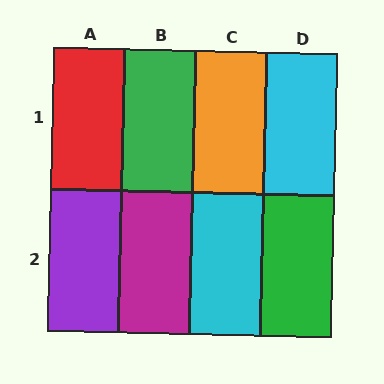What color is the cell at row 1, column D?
Cyan.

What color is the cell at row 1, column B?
Green.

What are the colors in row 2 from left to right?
Purple, magenta, cyan, green.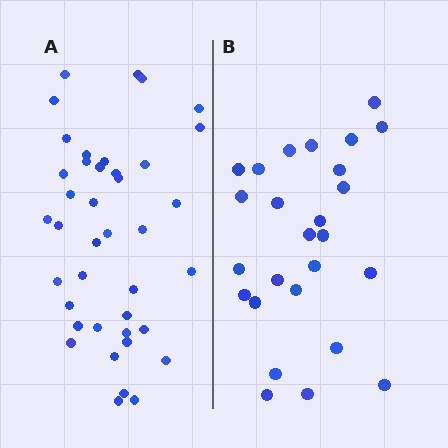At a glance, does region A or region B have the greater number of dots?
Region A (the left region) has more dots.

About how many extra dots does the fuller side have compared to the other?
Region A has approximately 15 more dots than region B.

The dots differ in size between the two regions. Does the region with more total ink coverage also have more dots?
No. Region B has more total ink coverage because its dots are larger, but region A actually contains more individual dots. Total area can be misleading — the number of items is what matters here.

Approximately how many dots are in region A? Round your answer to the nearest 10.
About 40 dots.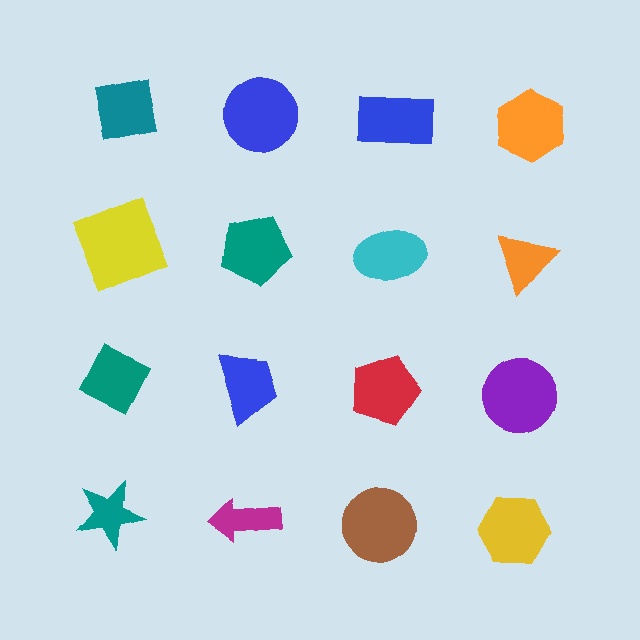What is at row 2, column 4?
An orange triangle.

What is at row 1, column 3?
A blue rectangle.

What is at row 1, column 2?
A blue circle.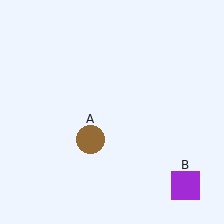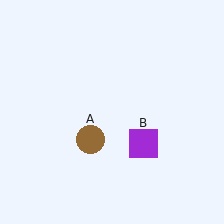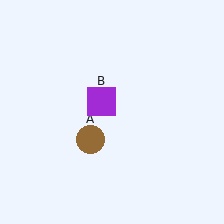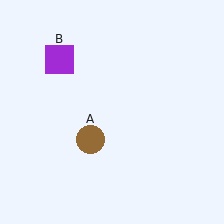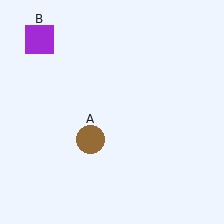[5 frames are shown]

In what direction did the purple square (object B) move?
The purple square (object B) moved up and to the left.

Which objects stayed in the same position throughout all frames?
Brown circle (object A) remained stationary.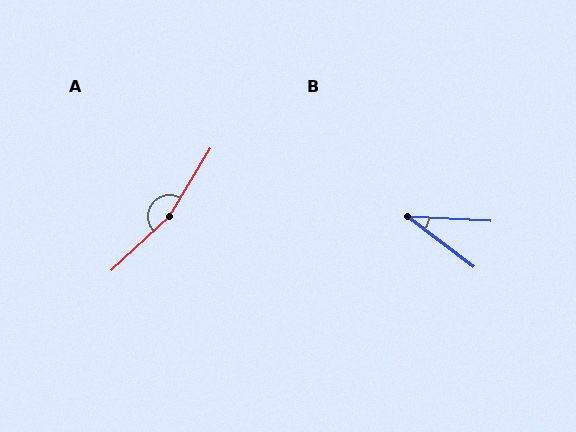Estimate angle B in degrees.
Approximately 35 degrees.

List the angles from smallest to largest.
B (35°), A (164°).